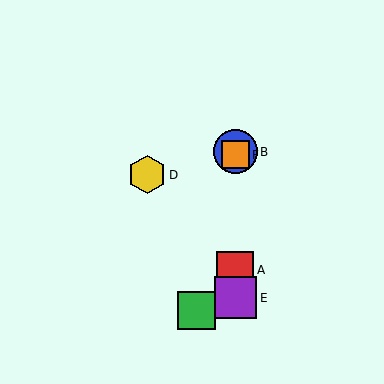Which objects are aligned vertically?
Objects A, B, E, F are aligned vertically.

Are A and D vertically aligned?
No, A is at x≈235 and D is at x≈147.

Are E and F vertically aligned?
Yes, both are at x≈235.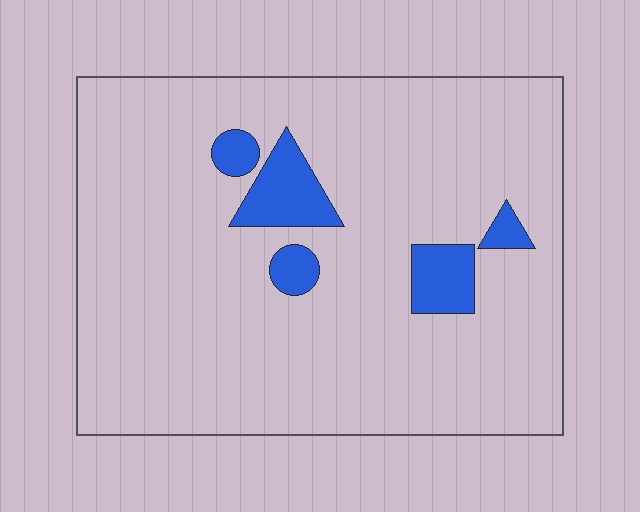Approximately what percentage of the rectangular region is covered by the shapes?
Approximately 10%.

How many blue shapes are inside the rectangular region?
5.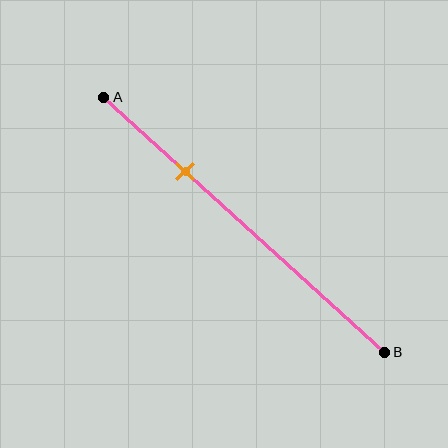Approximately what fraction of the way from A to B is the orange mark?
The orange mark is approximately 30% of the way from A to B.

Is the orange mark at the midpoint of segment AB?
No, the mark is at about 30% from A, not at the 50% midpoint.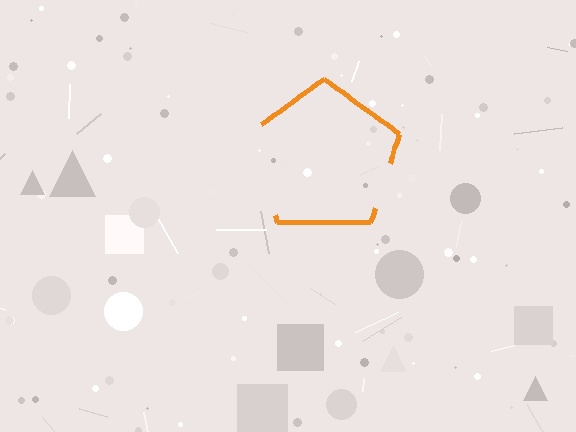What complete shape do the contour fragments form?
The contour fragments form a pentagon.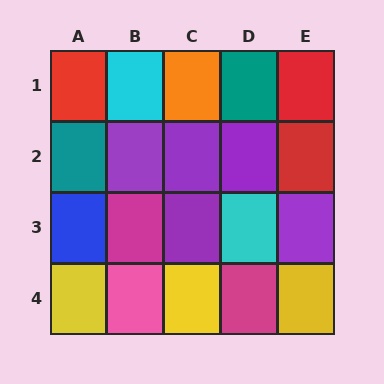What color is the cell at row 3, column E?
Purple.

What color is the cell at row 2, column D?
Purple.